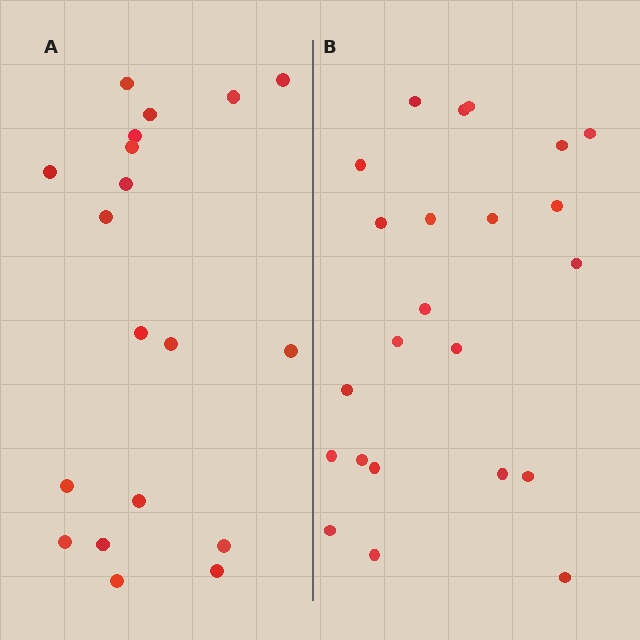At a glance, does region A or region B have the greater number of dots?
Region B (the right region) has more dots.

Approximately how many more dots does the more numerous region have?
Region B has about 4 more dots than region A.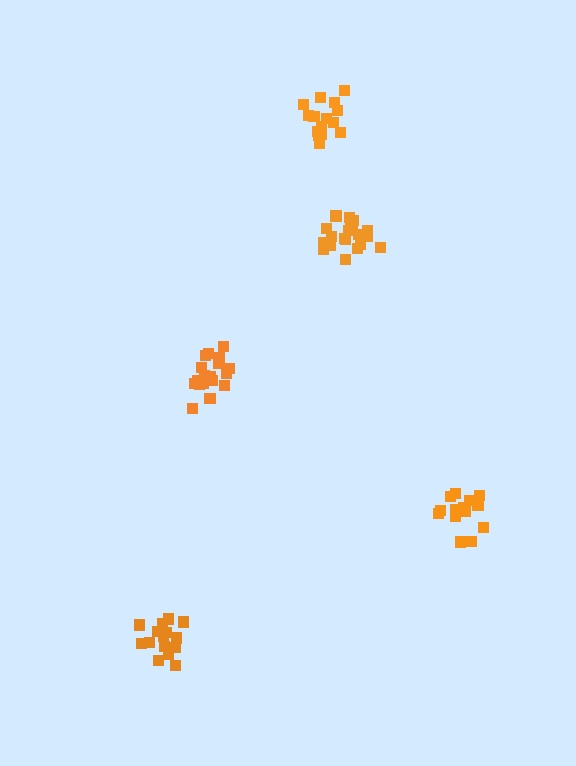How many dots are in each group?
Group 1: 15 dots, Group 2: 18 dots, Group 3: 20 dots, Group 4: 16 dots, Group 5: 15 dots (84 total).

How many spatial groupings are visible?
There are 5 spatial groupings.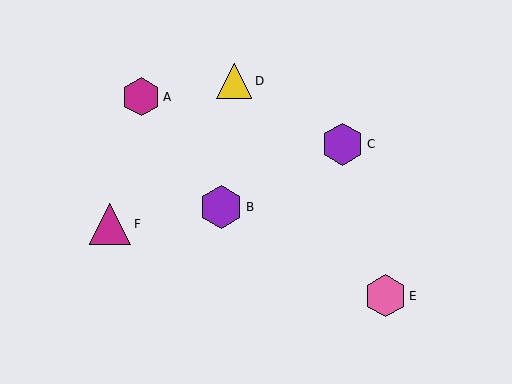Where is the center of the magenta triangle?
The center of the magenta triangle is at (110, 224).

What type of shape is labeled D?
Shape D is a yellow triangle.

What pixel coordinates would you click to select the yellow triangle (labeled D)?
Click at (234, 81) to select the yellow triangle D.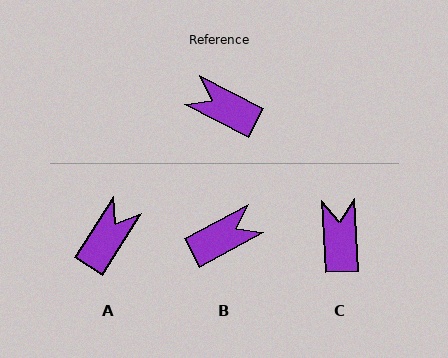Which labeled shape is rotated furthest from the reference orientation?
B, about 125 degrees away.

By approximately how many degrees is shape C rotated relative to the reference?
Approximately 60 degrees clockwise.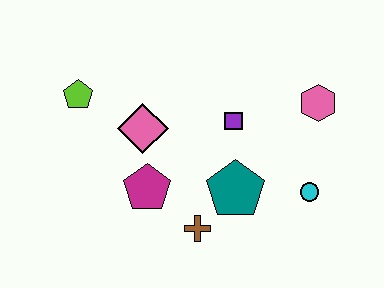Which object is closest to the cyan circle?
The teal pentagon is closest to the cyan circle.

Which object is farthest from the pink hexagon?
The lime pentagon is farthest from the pink hexagon.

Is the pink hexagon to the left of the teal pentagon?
No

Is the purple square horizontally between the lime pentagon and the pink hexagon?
Yes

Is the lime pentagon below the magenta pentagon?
No